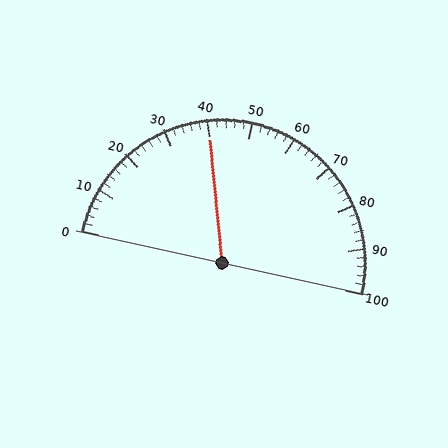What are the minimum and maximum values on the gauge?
The gauge ranges from 0 to 100.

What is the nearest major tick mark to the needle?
The nearest major tick mark is 40.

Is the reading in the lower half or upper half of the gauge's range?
The reading is in the lower half of the range (0 to 100).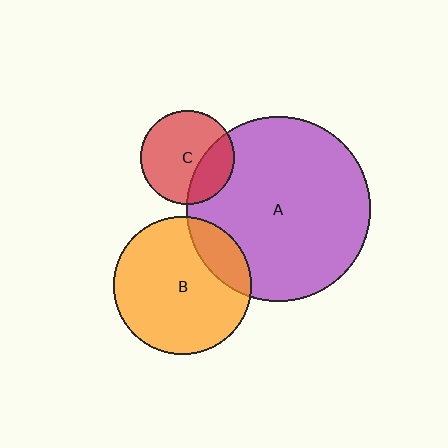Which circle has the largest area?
Circle A (purple).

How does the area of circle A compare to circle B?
Approximately 1.8 times.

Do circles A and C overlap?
Yes.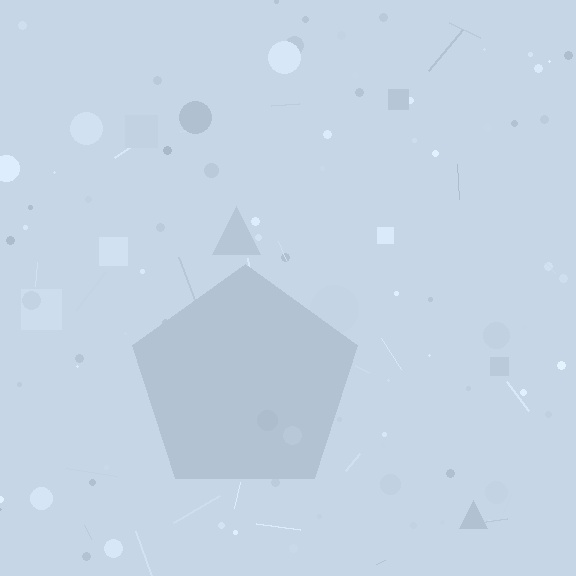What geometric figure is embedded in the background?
A pentagon is embedded in the background.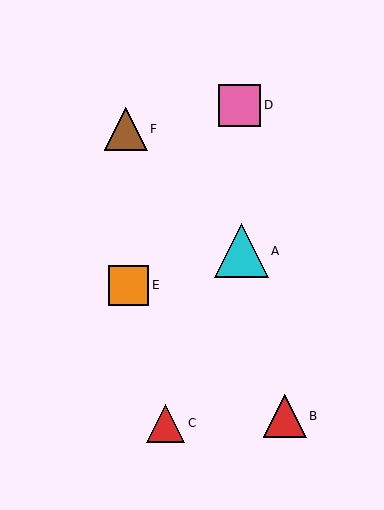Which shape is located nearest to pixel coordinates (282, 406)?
The red triangle (labeled B) at (285, 416) is nearest to that location.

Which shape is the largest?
The cyan triangle (labeled A) is the largest.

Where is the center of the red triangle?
The center of the red triangle is at (166, 423).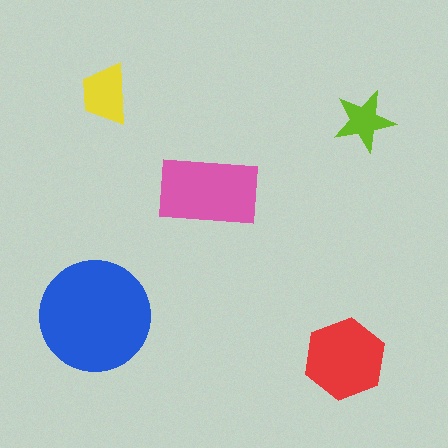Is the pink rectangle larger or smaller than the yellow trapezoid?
Larger.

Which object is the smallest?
The lime star.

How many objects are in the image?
There are 5 objects in the image.